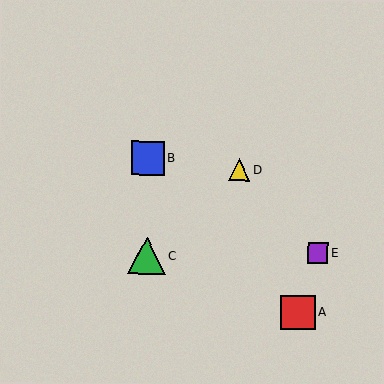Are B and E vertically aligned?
No, B is at x≈148 and E is at x≈318.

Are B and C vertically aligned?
Yes, both are at x≈148.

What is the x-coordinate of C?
Object C is at x≈147.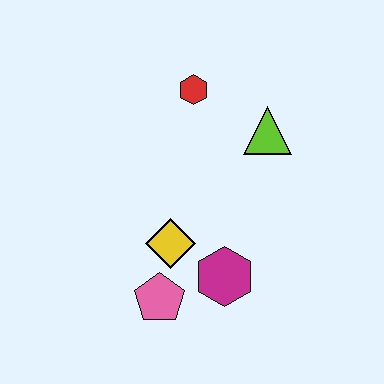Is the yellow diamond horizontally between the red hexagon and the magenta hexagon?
No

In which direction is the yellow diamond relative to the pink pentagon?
The yellow diamond is above the pink pentagon.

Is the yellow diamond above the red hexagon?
No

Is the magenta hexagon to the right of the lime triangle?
No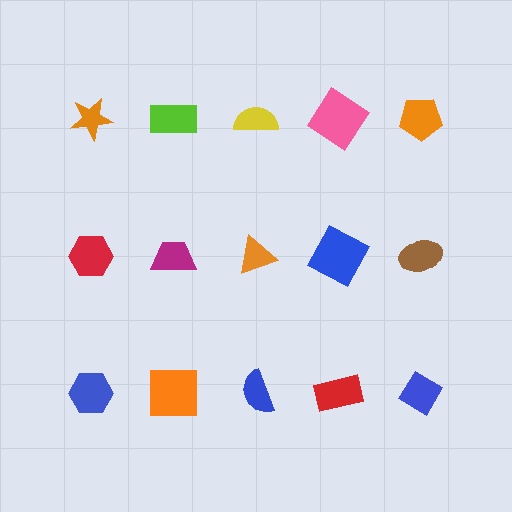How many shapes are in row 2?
5 shapes.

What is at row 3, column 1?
A blue hexagon.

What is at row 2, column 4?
A blue square.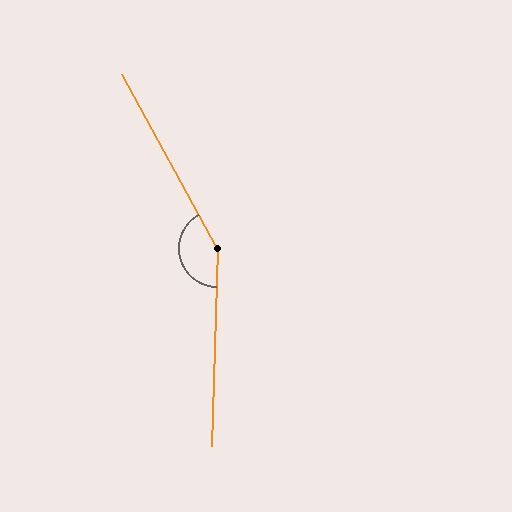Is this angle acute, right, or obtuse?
It is obtuse.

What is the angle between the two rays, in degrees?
Approximately 150 degrees.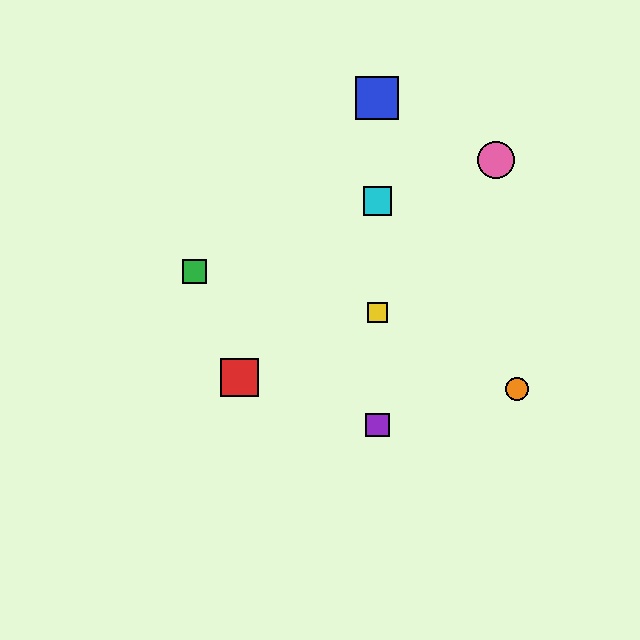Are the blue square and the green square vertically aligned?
No, the blue square is at x≈377 and the green square is at x≈194.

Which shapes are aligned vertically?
The blue square, the yellow square, the purple square, the cyan square are aligned vertically.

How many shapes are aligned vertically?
4 shapes (the blue square, the yellow square, the purple square, the cyan square) are aligned vertically.